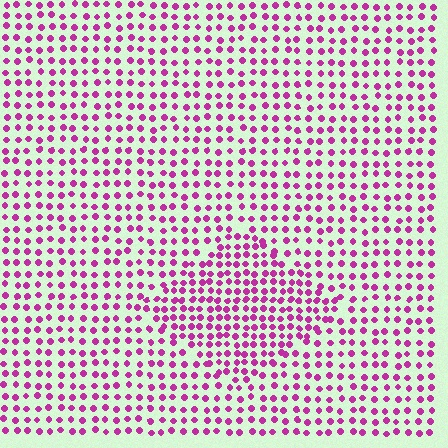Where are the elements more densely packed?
The elements are more densely packed inside the diamond boundary.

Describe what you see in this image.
The image contains small magenta elements arranged at two different densities. A diamond-shaped region is visible where the elements are more densely packed than the surrounding area.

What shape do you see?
I see a diamond.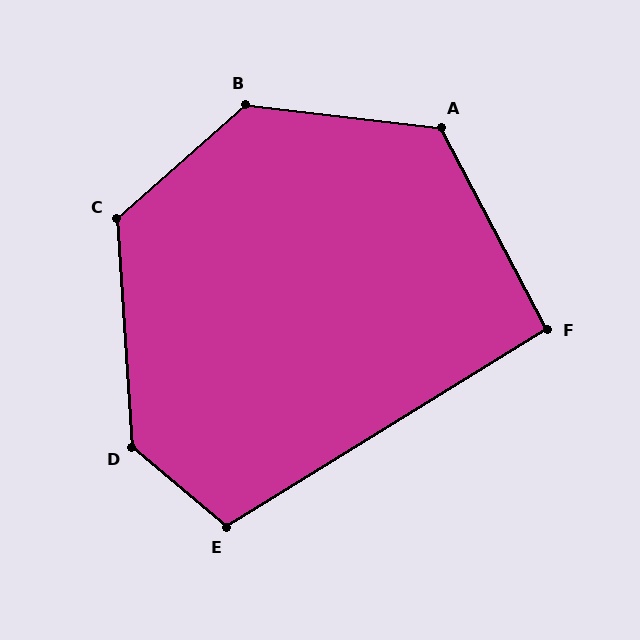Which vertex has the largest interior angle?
D, at approximately 134 degrees.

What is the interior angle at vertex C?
Approximately 128 degrees (obtuse).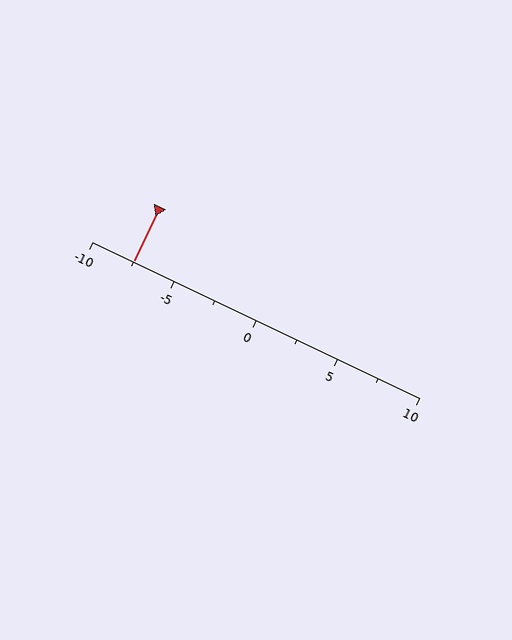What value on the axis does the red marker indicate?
The marker indicates approximately -7.5.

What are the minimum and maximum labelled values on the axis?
The axis runs from -10 to 10.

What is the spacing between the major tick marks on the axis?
The major ticks are spaced 5 apart.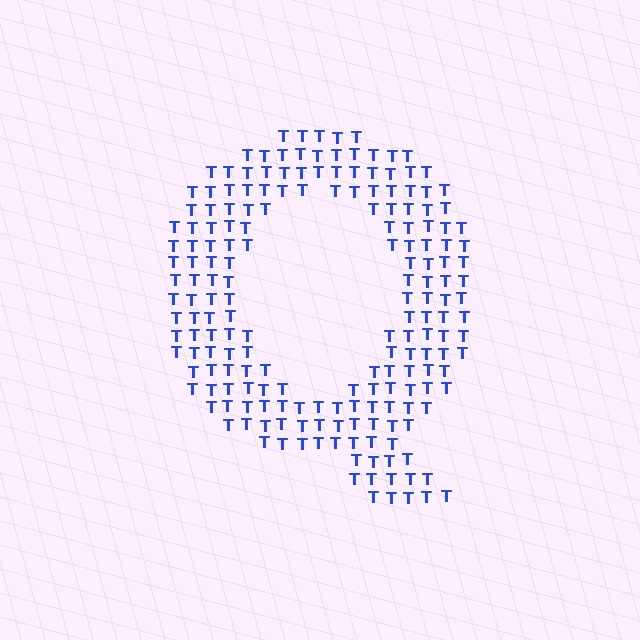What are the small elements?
The small elements are letter T's.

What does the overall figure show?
The overall figure shows the letter Q.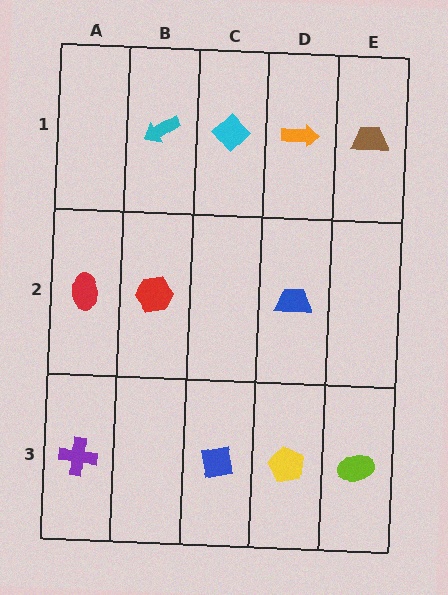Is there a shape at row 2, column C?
No, that cell is empty.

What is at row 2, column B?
A red hexagon.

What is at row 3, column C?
A blue square.